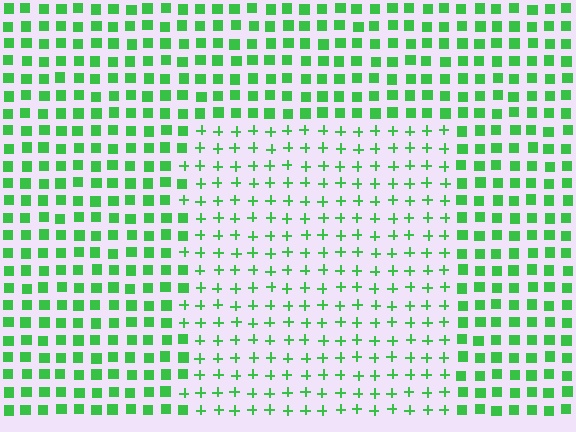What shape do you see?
I see a rectangle.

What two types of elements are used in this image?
The image uses plus signs inside the rectangle region and squares outside it.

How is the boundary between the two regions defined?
The boundary is defined by a change in element shape: plus signs inside vs. squares outside. All elements share the same color and spacing.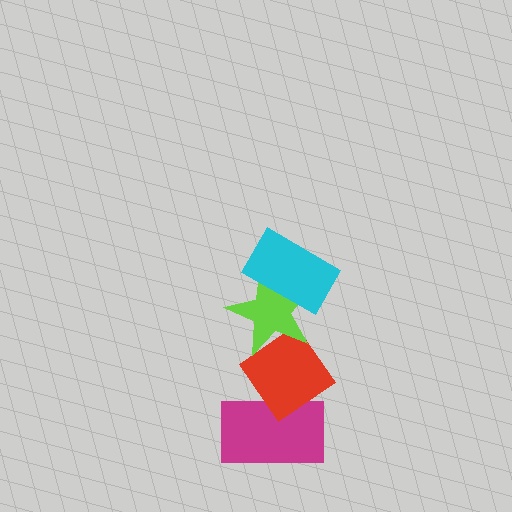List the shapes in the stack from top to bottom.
From top to bottom: the cyan rectangle, the lime star, the red diamond, the magenta rectangle.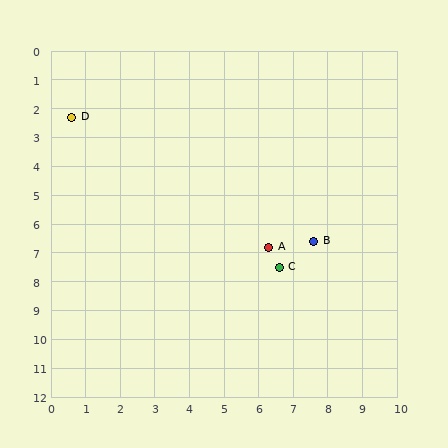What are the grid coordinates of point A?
Point A is at approximately (6.3, 6.8).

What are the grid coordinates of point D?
Point D is at approximately (0.6, 2.3).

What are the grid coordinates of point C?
Point C is at approximately (6.6, 7.5).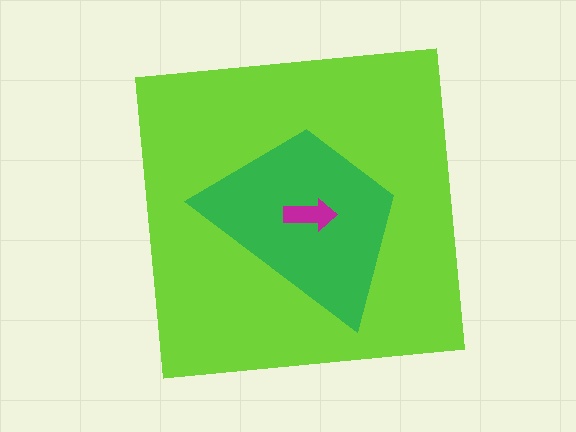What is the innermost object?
The magenta arrow.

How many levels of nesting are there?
3.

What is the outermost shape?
The lime square.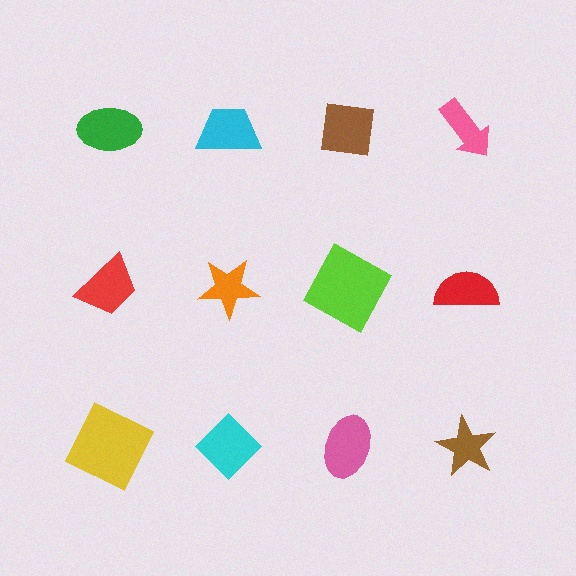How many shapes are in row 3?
4 shapes.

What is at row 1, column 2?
A cyan trapezoid.